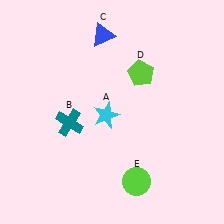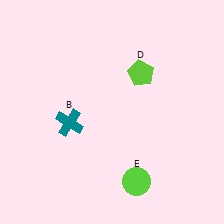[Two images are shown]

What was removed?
The blue triangle (C), the cyan star (A) were removed in Image 2.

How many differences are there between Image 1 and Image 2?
There are 2 differences between the two images.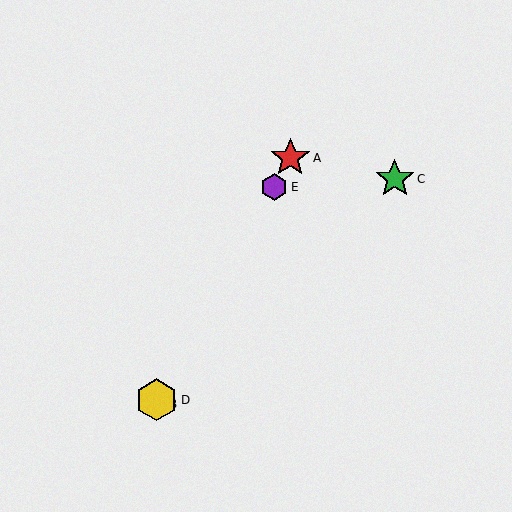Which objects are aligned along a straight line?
Objects A, B, D, E are aligned along a straight line.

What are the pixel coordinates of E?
Object E is at (274, 187).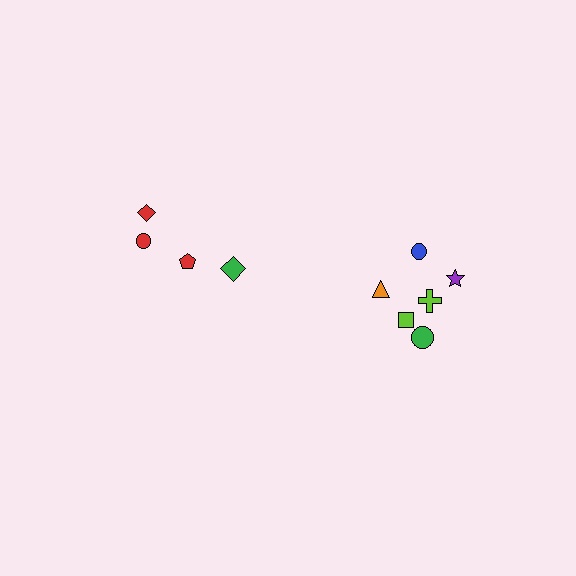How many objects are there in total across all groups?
There are 10 objects.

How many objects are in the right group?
There are 6 objects.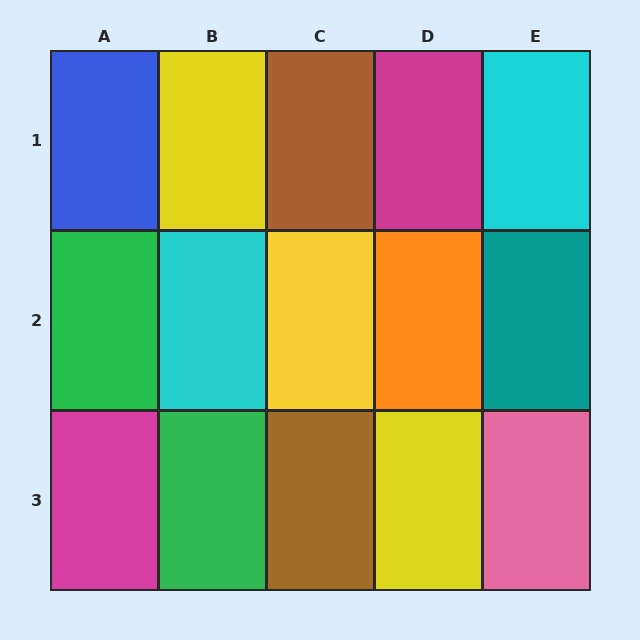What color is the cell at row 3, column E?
Pink.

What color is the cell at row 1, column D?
Magenta.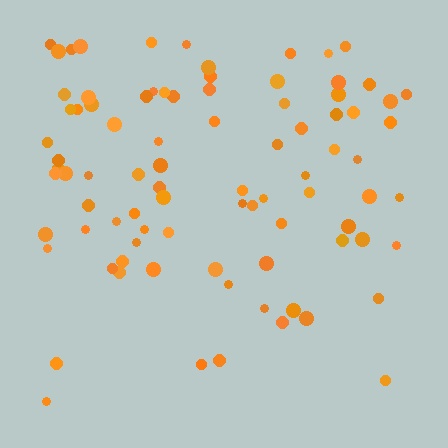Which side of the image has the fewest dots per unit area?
The bottom.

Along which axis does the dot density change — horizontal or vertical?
Vertical.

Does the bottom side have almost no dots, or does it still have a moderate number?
Still a moderate number, just noticeably fewer than the top.